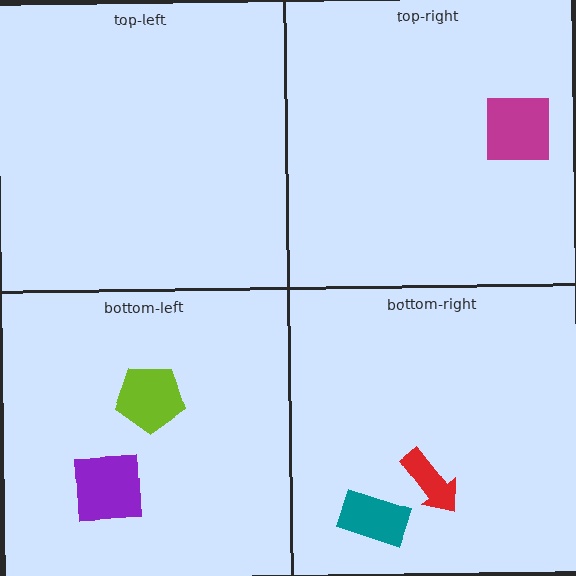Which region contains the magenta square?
The top-right region.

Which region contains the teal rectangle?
The bottom-right region.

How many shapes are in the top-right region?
1.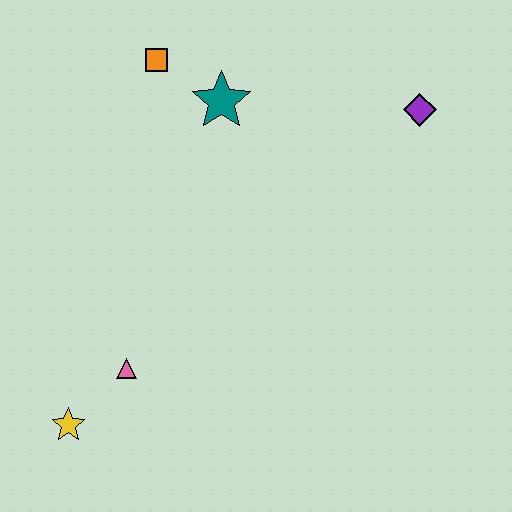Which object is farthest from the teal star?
The yellow star is farthest from the teal star.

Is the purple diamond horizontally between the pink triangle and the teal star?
No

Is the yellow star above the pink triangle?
No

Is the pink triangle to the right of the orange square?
No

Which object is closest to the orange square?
The teal star is closest to the orange square.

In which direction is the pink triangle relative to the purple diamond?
The pink triangle is to the left of the purple diamond.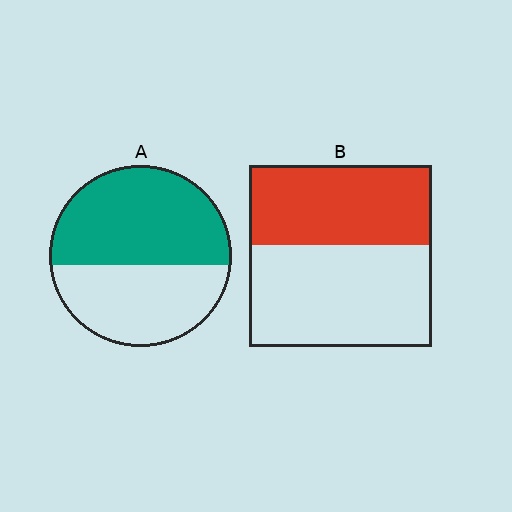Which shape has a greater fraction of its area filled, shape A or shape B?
Shape A.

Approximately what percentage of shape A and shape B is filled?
A is approximately 55% and B is approximately 45%.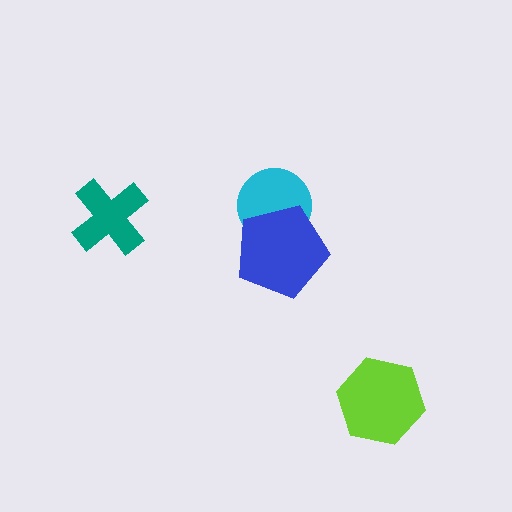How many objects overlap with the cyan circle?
1 object overlaps with the cyan circle.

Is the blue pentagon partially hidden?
No, no other shape covers it.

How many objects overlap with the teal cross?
0 objects overlap with the teal cross.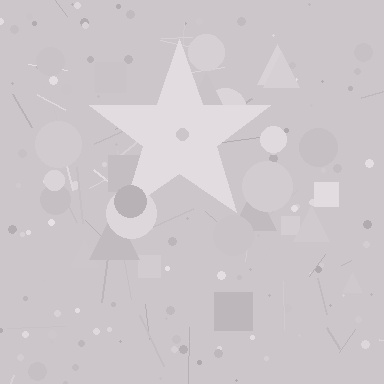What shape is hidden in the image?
A star is hidden in the image.